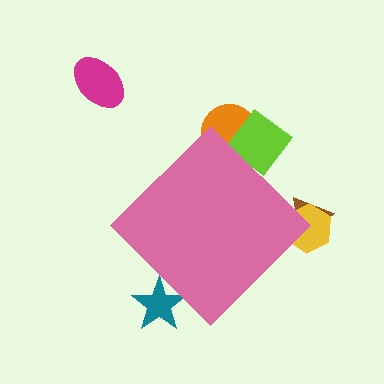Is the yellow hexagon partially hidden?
Yes, the yellow hexagon is partially hidden behind the pink diamond.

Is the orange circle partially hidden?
Yes, the orange circle is partially hidden behind the pink diamond.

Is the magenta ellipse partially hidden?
No, the magenta ellipse is fully visible.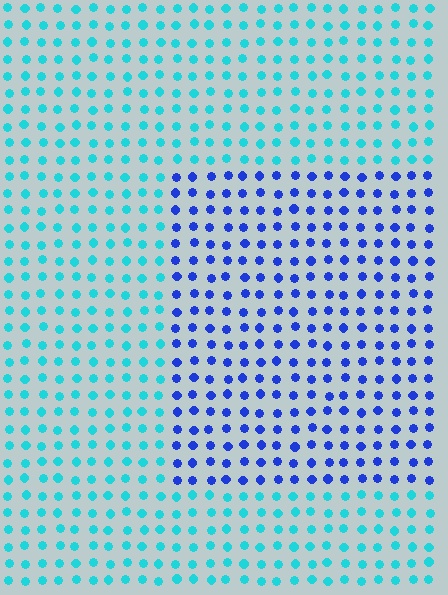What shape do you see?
I see a rectangle.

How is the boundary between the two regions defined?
The boundary is defined purely by a slight shift in hue (about 49 degrees). Spacing, size, and orientation are identical on both sides.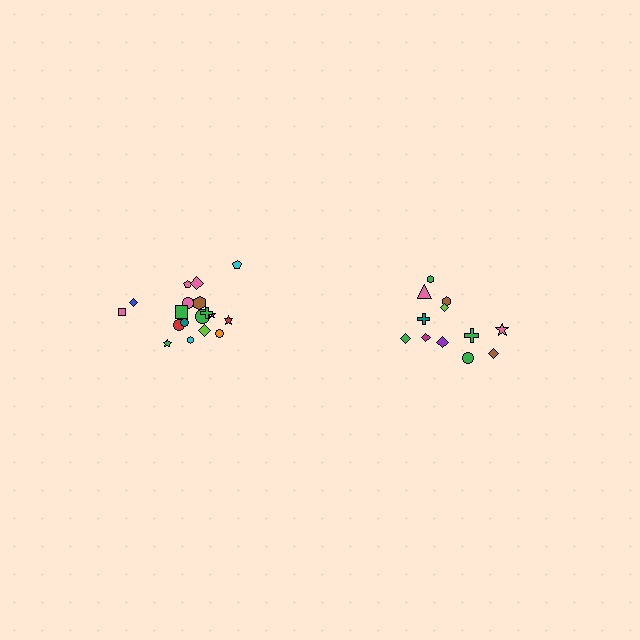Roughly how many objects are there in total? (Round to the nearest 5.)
Roughly 30 objects in total.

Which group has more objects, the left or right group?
The left group.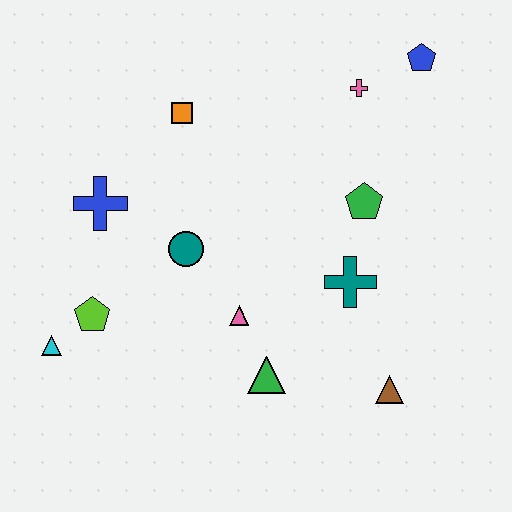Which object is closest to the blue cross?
The teal circle is closest to the blue cross.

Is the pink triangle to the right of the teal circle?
Yes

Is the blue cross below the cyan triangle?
No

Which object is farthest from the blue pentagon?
The cyan triangle is farthest from the blue pentagon.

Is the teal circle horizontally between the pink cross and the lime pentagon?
Yes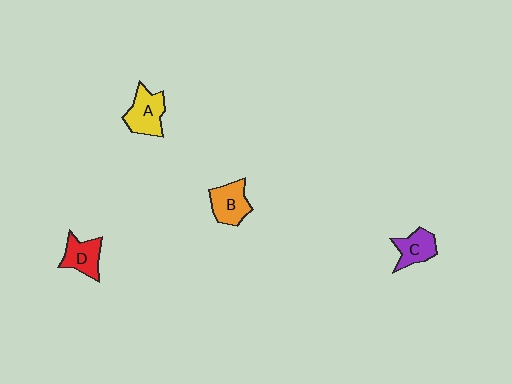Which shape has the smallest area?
Shape C (purple).